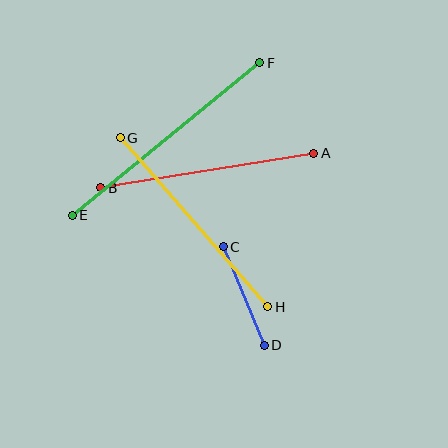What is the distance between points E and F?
The distance is approximately 241 pixels.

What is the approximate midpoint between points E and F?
The midpoint is at approximately (166, 139) pixels.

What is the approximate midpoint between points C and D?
The midpoint is at approximately (244, 296) pixels.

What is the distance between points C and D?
The distance is approximately 107 pixels.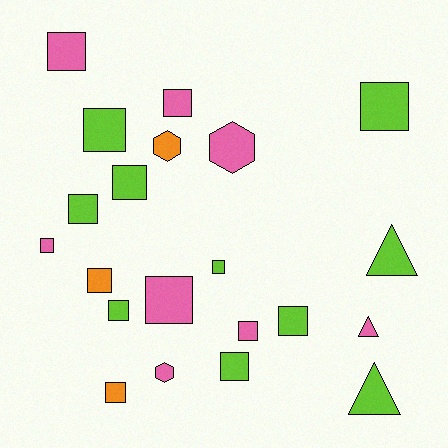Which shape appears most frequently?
Square, with 15 objects.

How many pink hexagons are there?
There are 2 pink hexagons.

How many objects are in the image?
There are 21 objects.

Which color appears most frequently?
Lime, with 10 objects.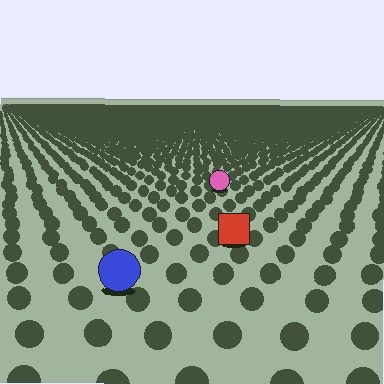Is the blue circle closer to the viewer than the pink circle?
Yes. The blue circle is closer — you can tell from the texture gradient: the ground texture is coarser near it.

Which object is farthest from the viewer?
The pink circle is farthest from the viewer. It appears smaller and the ground texture around it is denser.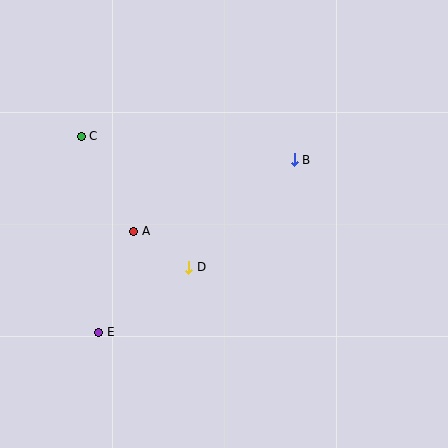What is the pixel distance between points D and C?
The distance between D and C is 169 pixels.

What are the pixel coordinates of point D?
Point D is at (189, 267).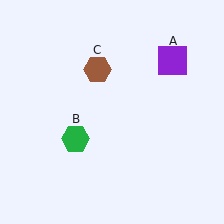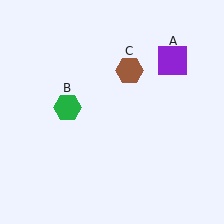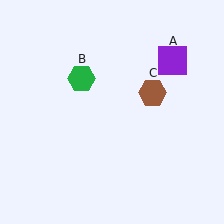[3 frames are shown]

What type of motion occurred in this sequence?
The green hexagon (object B), brown hexagon (object C) rotated clockwise around the center of the scene.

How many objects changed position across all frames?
2 objects changed position: green hexagon (object B), brown hexagon (object C).